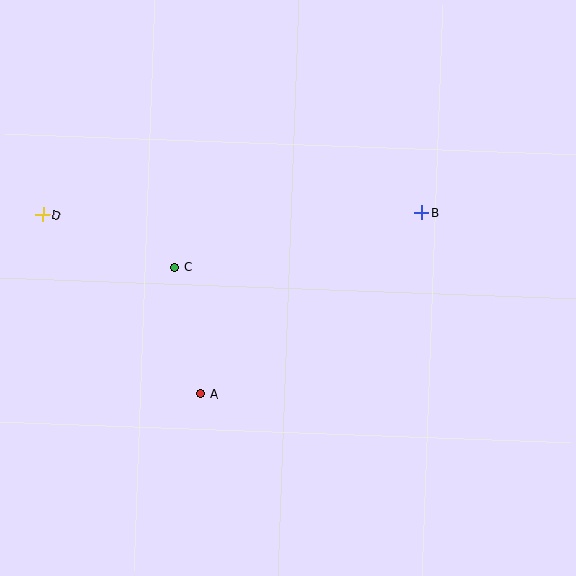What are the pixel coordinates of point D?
Point D is at (43, 215).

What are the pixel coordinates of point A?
Point A is at (201, 394).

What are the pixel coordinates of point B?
Point B is at (422, 213).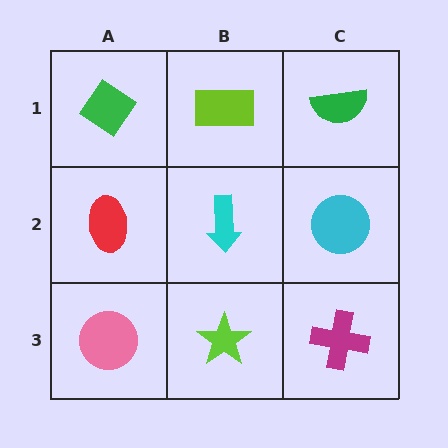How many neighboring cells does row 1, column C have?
2.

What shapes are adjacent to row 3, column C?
A cyan circle (row 2, column C), a lime star (row 3, column B).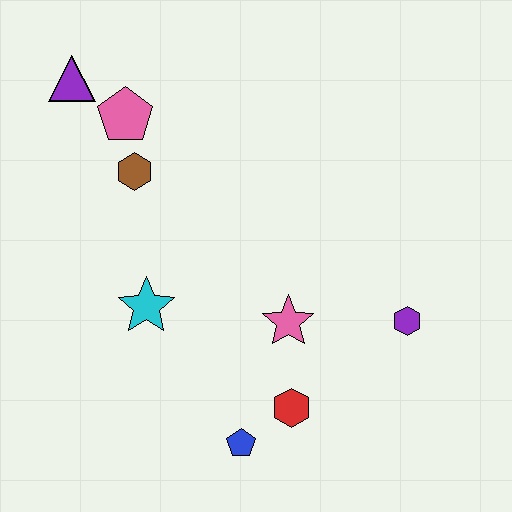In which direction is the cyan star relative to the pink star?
The cyan star is to the left of the pink star.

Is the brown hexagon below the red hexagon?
No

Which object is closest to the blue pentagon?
The red hexagon is closest to the blue pentagon.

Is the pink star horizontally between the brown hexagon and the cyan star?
No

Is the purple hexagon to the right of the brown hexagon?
Yes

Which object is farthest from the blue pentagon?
The purple triangle is farthest from the blue pentagon.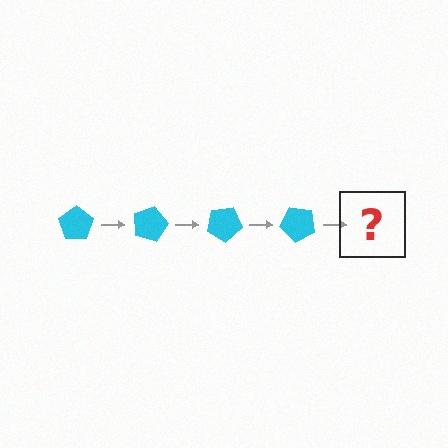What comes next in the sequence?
The next element should be a cyan pentagon rotated 60 degrees.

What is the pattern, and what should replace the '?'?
The pattern is that the pentagon rotates 15 degrees each step. The '?' should be a cyan pentagon rotated 60 degrees.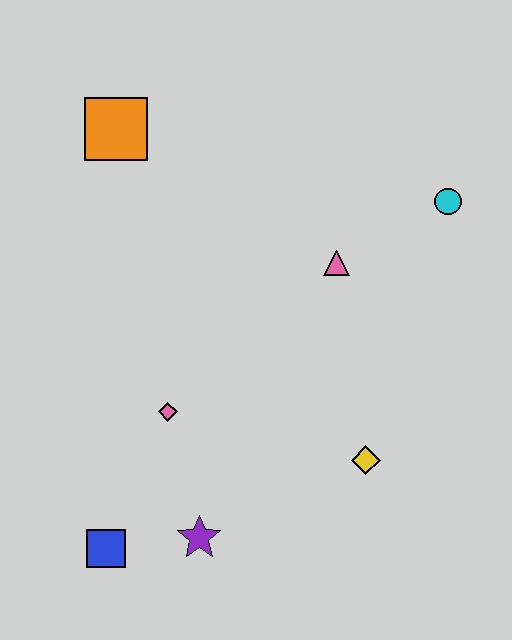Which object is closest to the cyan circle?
The pink triangle is closest to the cyan circle.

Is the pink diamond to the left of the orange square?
No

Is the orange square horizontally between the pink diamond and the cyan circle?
No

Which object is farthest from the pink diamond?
The cyan circle is farthest from the pink diamond.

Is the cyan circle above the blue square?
Yes